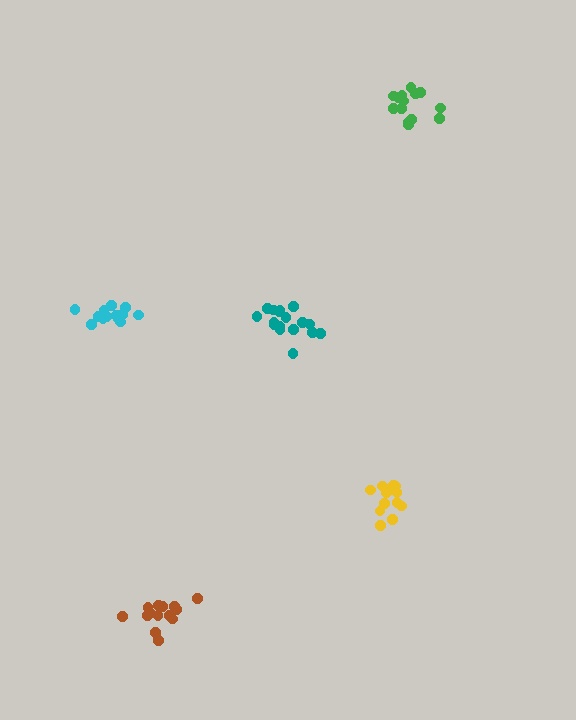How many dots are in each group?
Group 1: 14 dots, Group 2: 13 dots, Group 3: 12 dots, Group 4: 17 dots, Group 5: 15 dots (71 total).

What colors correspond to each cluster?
The clusters are colored: brown, cyan, yellow, teal, green.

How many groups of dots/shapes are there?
There are 5 groups.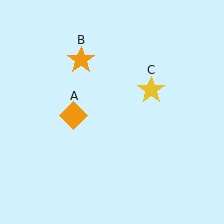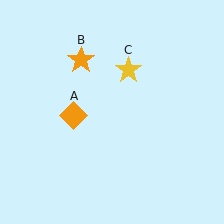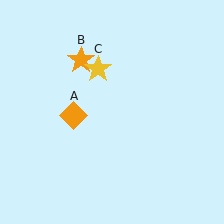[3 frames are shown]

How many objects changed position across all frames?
1 object changed position: yellow star (object C).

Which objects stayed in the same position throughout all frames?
Orange diamond (object A) and orange star (object B) remained stationary.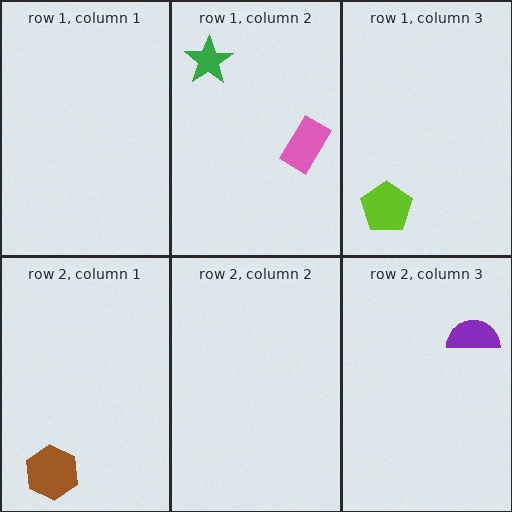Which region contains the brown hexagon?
The row 2, column 1 region.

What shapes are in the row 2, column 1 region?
The brown hexagon.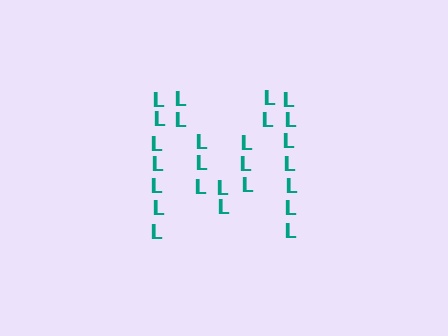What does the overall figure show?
The overall figure shows the letter M.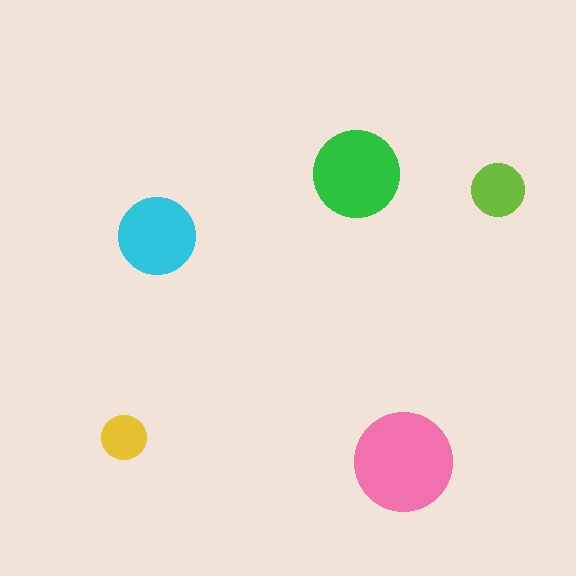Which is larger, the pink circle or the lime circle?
The pink one.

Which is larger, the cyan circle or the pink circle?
The pink one.